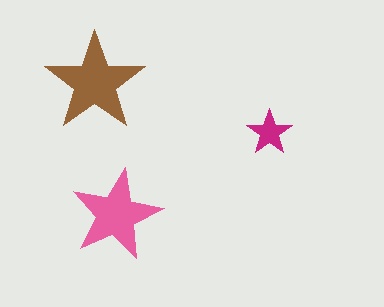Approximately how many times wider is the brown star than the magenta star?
About 2 times wider.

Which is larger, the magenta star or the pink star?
The pink one.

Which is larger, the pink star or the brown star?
The brown one.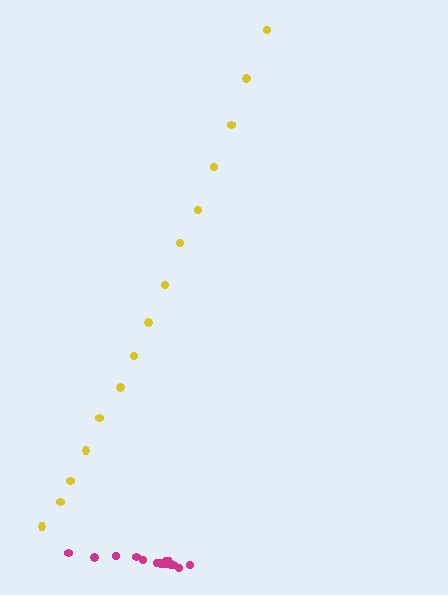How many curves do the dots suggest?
There are 2 distinct paths.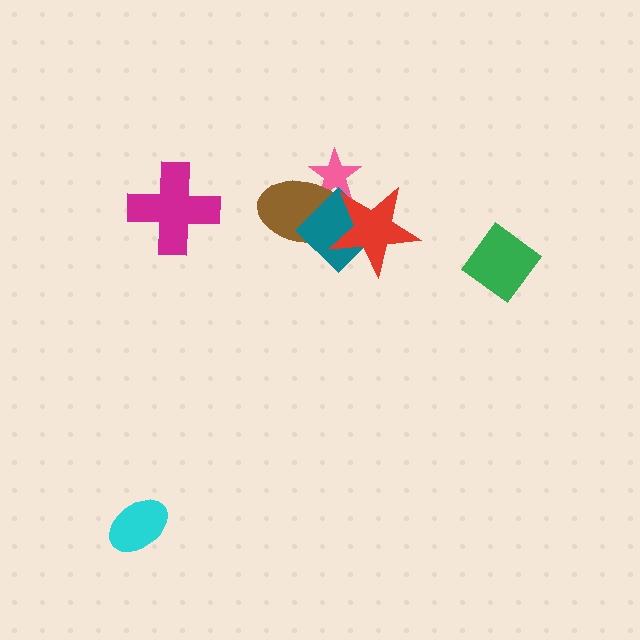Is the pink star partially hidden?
Yes, it is partially covered by another shape.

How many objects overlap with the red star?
3 objects overlap with the red star.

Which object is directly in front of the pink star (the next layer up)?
The brown ellipse is directly in front of the pink star.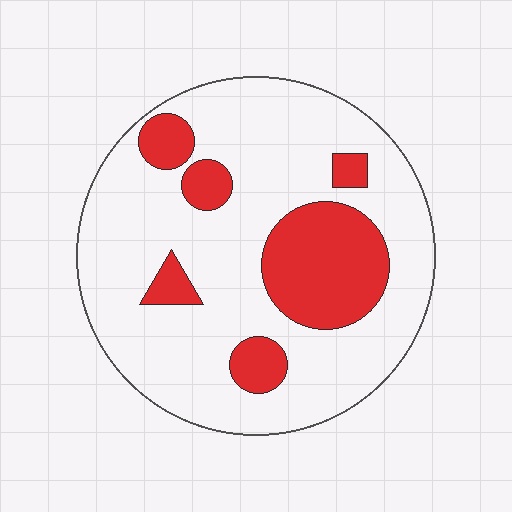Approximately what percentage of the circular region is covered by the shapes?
Approximately 25%.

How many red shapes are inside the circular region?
6.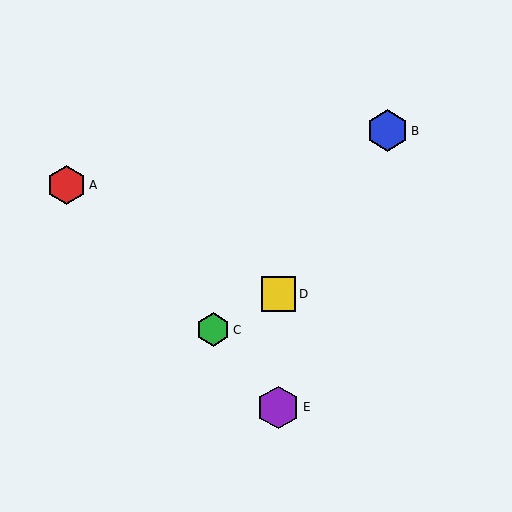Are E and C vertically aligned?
No, E is at x≈278 and C is at x≈213.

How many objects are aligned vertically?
2 objects (D, E) are aligned vertically.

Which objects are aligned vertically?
Objects D, E are aligned vertically.